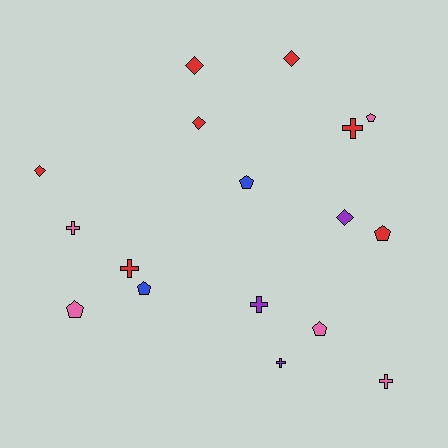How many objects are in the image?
There are 17 objects.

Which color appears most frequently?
Red, with 7 objects.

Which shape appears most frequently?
Cross, with 6 objects.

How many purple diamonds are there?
There is 1 purple diamond.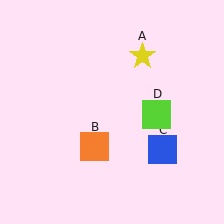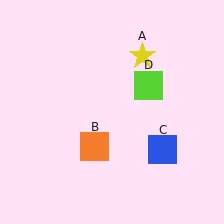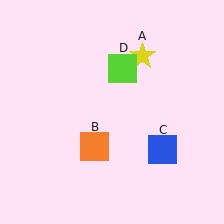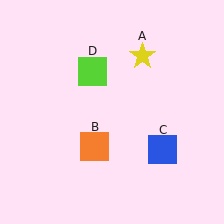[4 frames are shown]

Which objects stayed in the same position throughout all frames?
Yellow star (object A) and orange square (object B) and blue square (object C) remained stationary.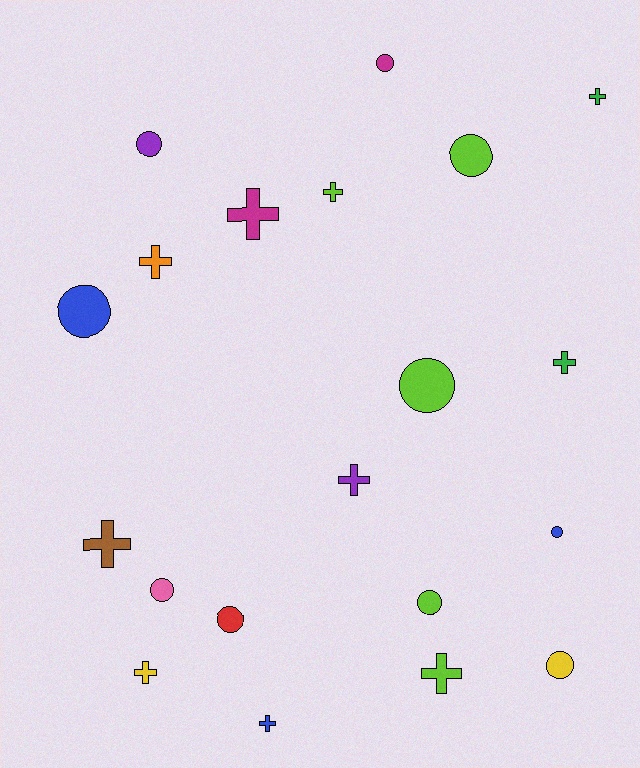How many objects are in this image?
There are 20 objects.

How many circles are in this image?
There are 10 circles.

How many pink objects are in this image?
There is 1 pink object.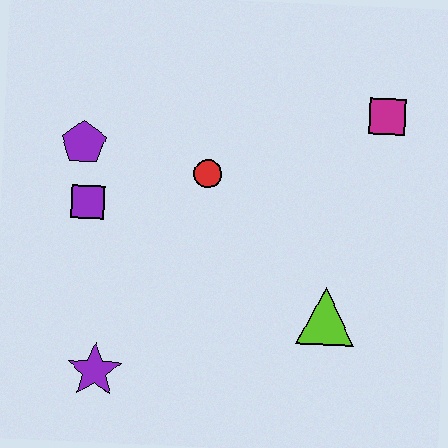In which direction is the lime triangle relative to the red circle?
The lime triangle is below the red circle.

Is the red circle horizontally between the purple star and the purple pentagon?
No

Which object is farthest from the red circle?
The purple star is farthest from the red circle.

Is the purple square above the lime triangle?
Yes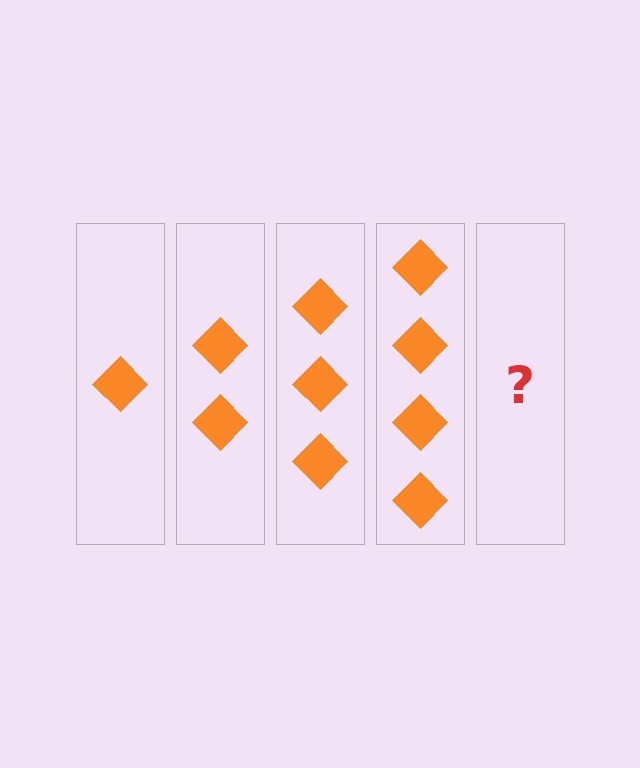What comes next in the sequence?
The next element should be 5 diamonds.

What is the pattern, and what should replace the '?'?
The pattern is that each step adds one more diamond. The '?' should be 5 diamonds.